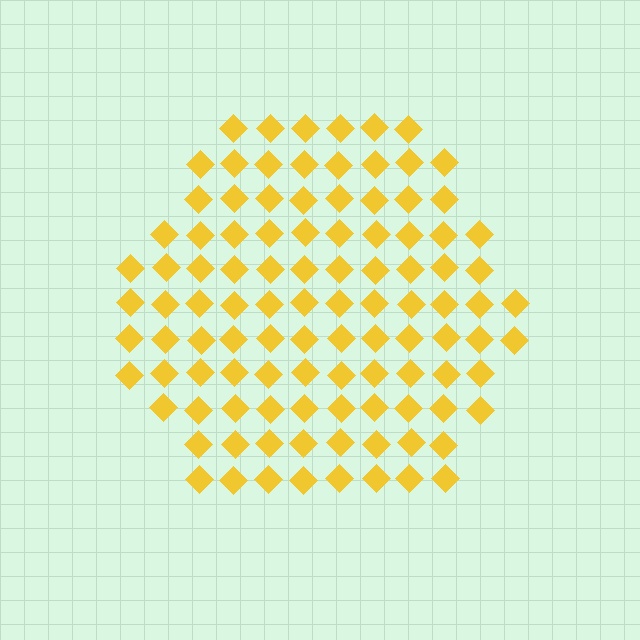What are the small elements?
The small elements are diamonds.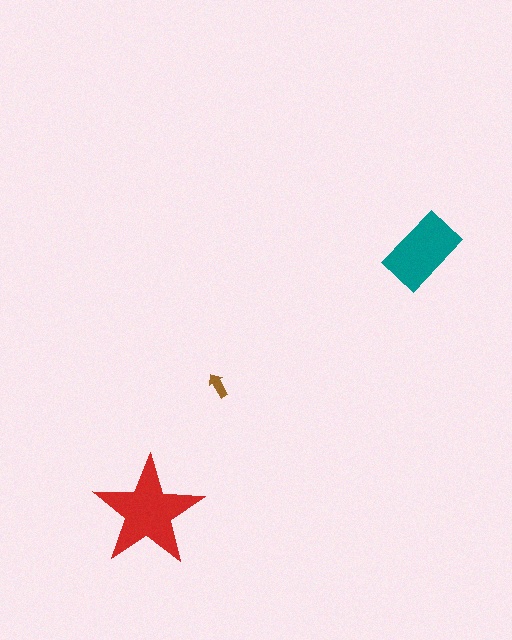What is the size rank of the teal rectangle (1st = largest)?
2nd.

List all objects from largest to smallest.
The red star, the teal rectangle, the brown arrow.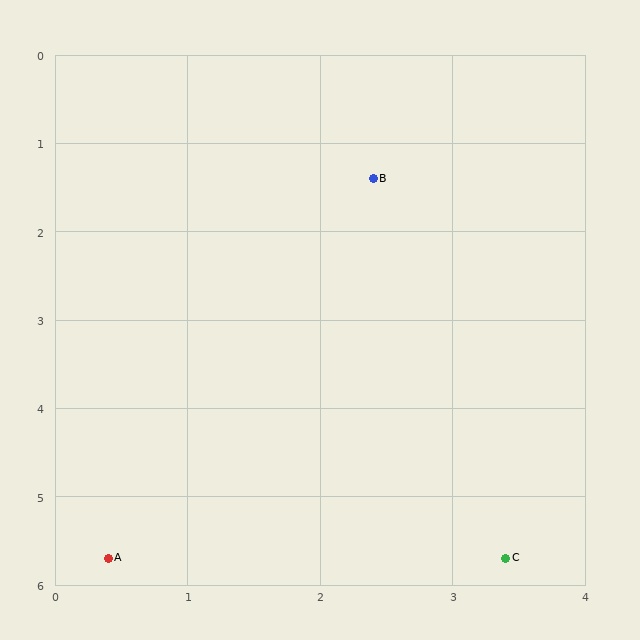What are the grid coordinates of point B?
Point B is at approximately (2.4, 1.4).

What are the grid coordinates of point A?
Point A is at approximately (0.4, 5.7).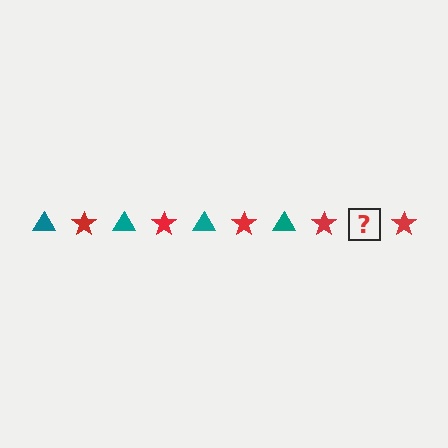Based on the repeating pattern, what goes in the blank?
The blank should be a teal triangle.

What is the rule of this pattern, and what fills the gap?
The rule is that the pattern alternates between teal triangle and red star. The gap should be filled with a teal triangle.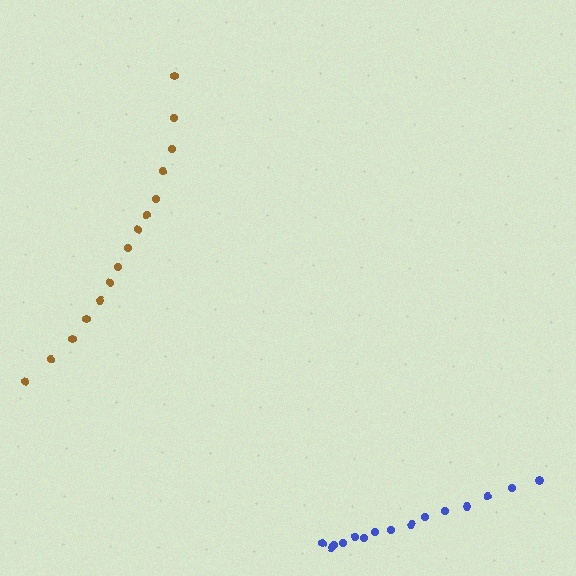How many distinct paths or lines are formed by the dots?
There are 2 distinct paths.